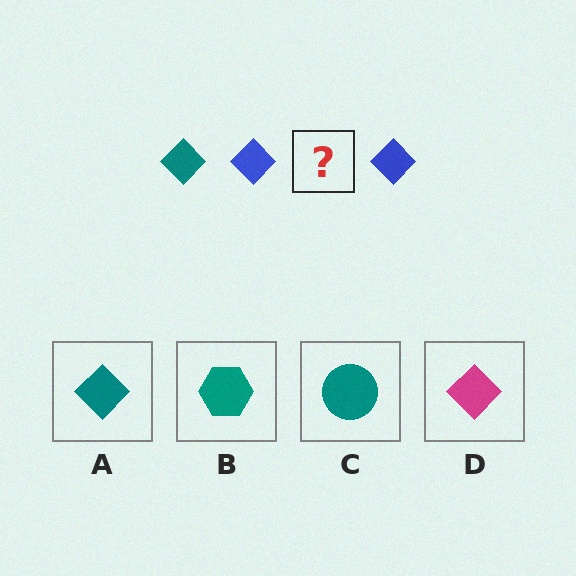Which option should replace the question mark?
Option A.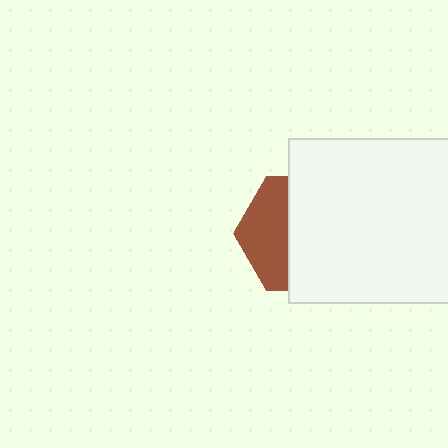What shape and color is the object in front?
The object in front is a white square.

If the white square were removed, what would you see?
You would see the complete brown hexagon.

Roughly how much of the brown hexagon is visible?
A small part of it is visible (roughly 38%).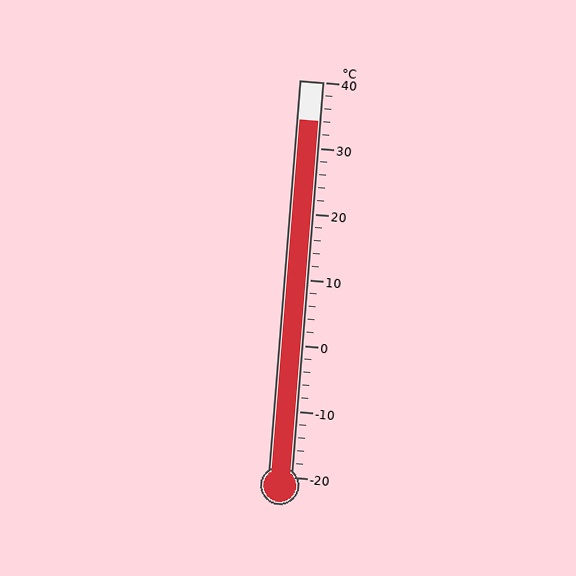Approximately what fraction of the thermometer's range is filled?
The thermometer is filled to approximately 90% of its range.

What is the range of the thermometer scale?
The thermometer scale ranges from -20°C to 40°C.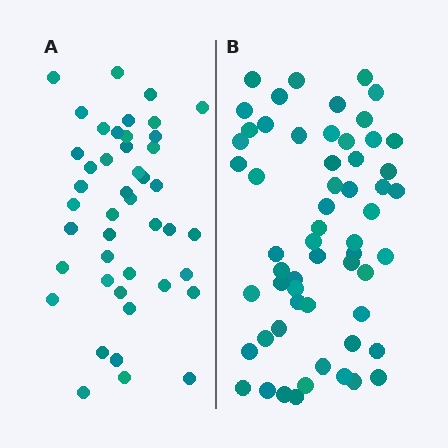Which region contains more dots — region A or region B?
Region B (the right region) has more dots.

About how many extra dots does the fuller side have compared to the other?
Region B has approximately 15 more dots than region A.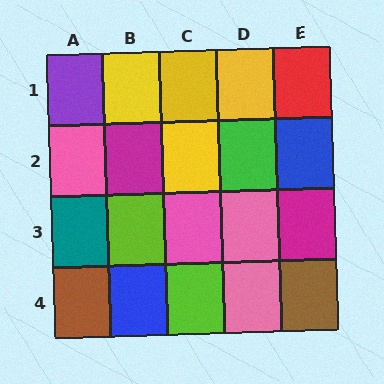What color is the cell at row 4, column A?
Brown.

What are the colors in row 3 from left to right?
Teal, lime, pink, pink, magenta.